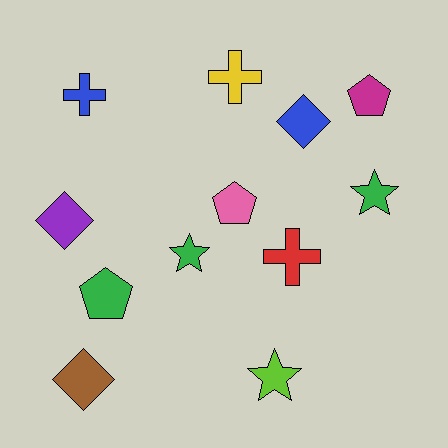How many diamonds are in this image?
There are 3 diamonds.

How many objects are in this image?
There are 12 objects.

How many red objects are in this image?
There is 1 red object.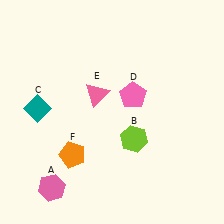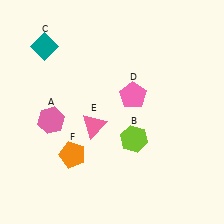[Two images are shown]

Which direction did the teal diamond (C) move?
The teal diamond (C) moved up.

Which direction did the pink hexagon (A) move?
The pink hexagon (A) moved up.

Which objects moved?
The objects that moved are: the pink hexagon (A), the teal diamond (C), the pink triangle (E).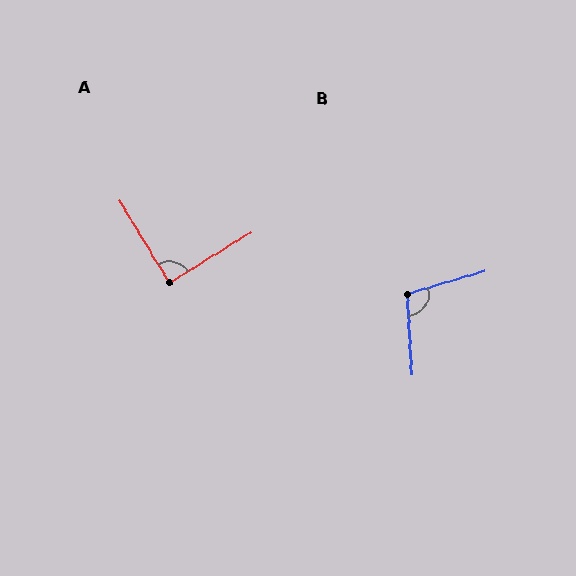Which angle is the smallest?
A, at approximately 89 degrees.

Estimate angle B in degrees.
Approximately 103 degrees.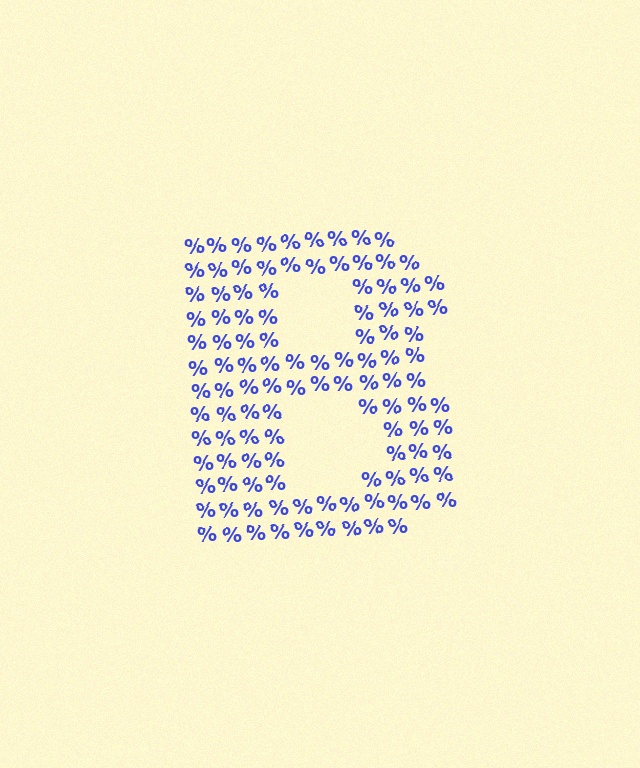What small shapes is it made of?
It is made of small percent signs.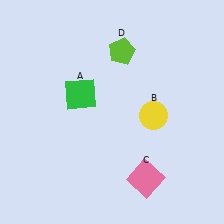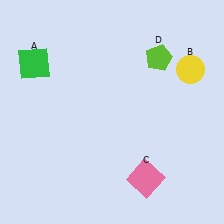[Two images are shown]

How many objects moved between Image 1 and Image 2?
3 objects moved between the two images.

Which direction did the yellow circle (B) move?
The yellow circle (B) moved up.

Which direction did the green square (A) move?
The green square (A) moved left.